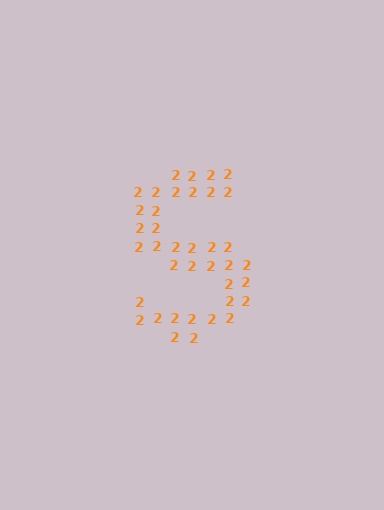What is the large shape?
The large shape is the letter S.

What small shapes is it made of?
It is made of small digit 2's.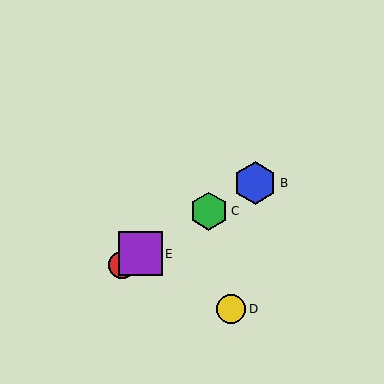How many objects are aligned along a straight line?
4 objects (A, B, C, E) are aligned along a straight line.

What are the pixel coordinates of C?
Object C is at (209, 211).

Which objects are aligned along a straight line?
Objects A, B, C, E are aligned along a straight line.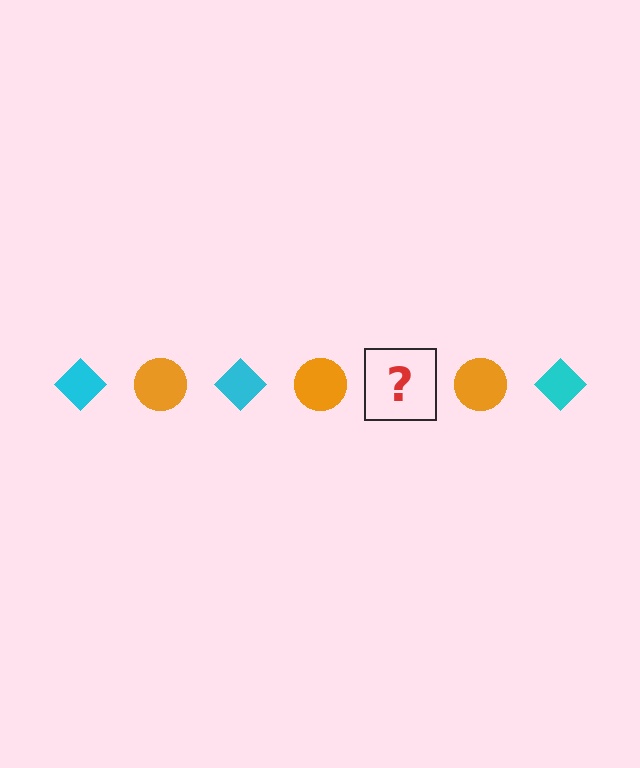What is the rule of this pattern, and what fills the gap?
The rule is that the pattern alternates between cyan diamond and orange circle. The gap should be filled with a cyan diamond.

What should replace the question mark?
The question mark should be replaced with a cyan diamond.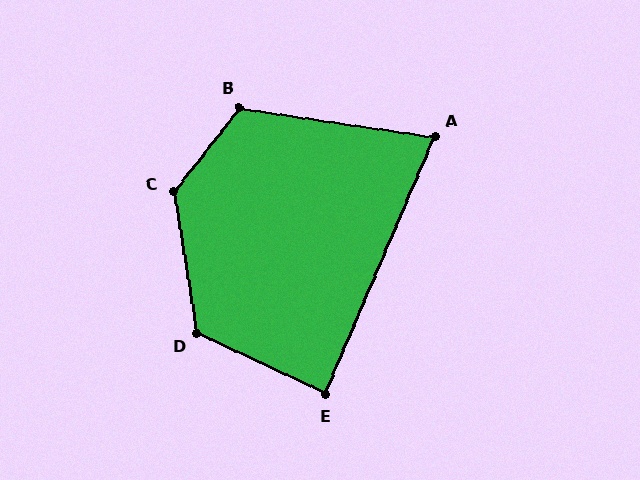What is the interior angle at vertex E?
Approximately 87 degrees (approximately right).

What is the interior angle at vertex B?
Approximately 120 degrees (obtuse).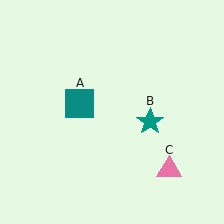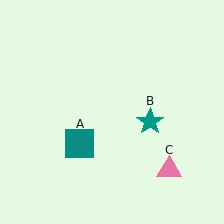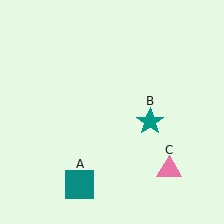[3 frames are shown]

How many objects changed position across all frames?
1 object changed position: teal square (object A).